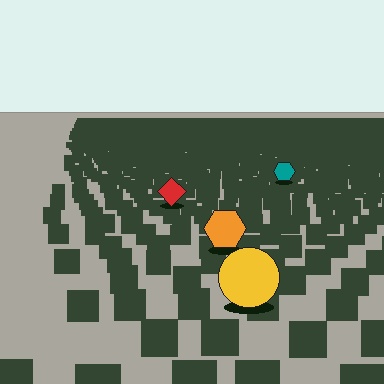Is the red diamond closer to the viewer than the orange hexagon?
No. The orange hexagon is closer — you can tell from the texture gradient: the ground texture is coarser near it.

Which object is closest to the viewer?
The yellow circle is closest. The texture marks near it are larger and more spread out.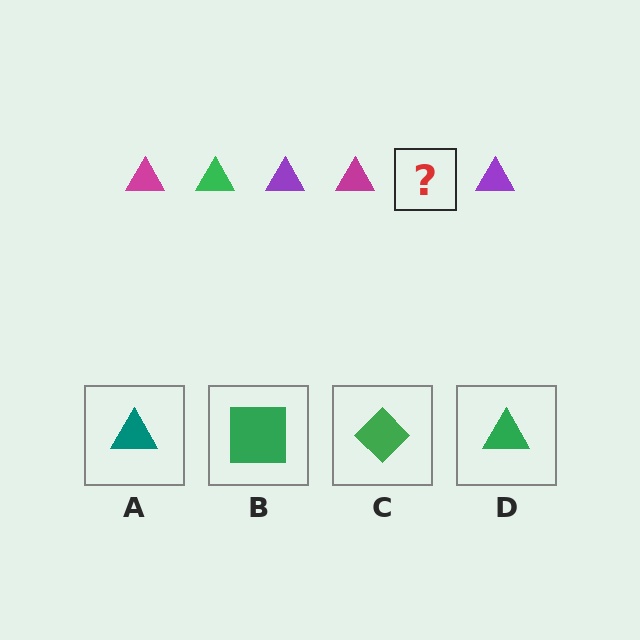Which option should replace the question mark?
Option D.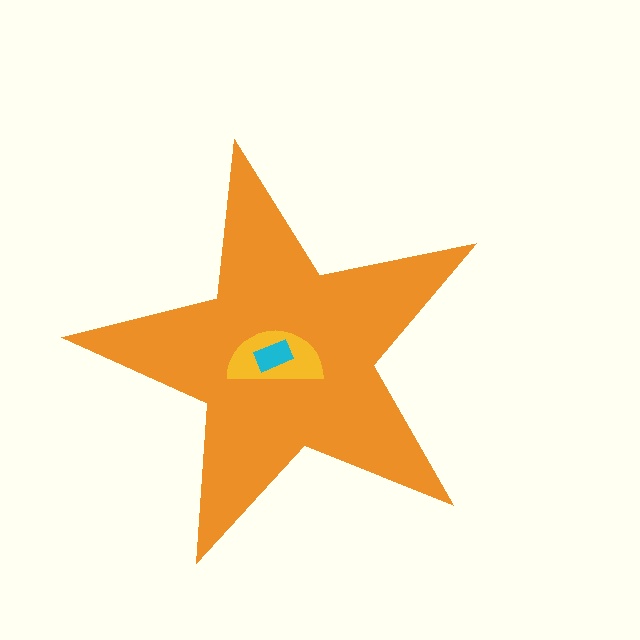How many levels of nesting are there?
3.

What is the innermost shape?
The cyan rectangle.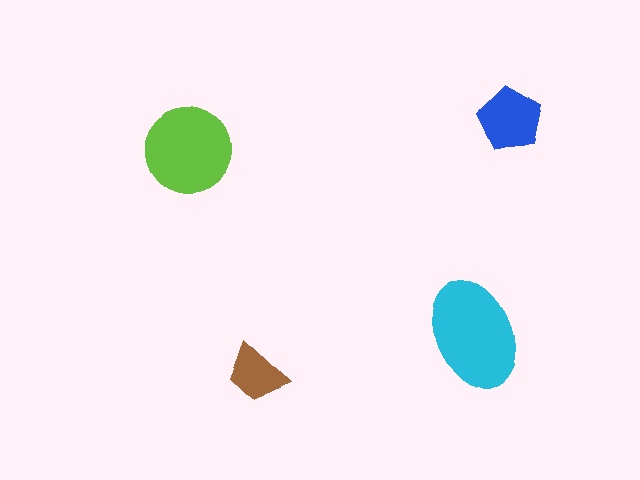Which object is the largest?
The cyan ellipse.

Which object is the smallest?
The brown trapezoid.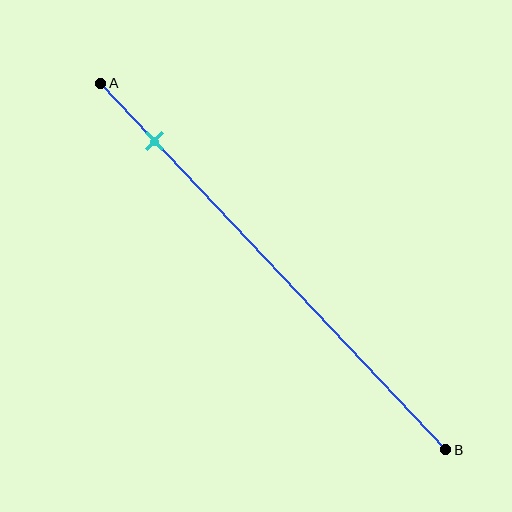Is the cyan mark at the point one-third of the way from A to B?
No, the mark is at about 15% from A, not at the 33% one-third point.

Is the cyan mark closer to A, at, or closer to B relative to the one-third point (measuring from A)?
The cyan mark is closer to point A than the one-third point of segment AB.